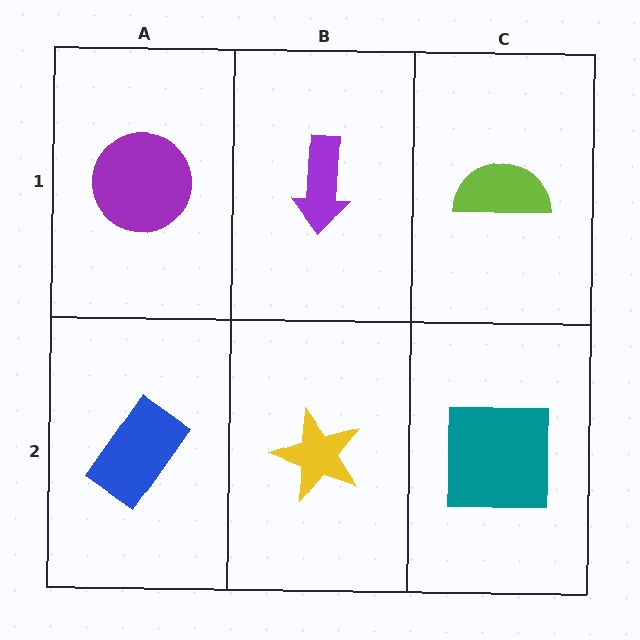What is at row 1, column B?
A purple arrow.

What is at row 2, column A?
A blue rectangle.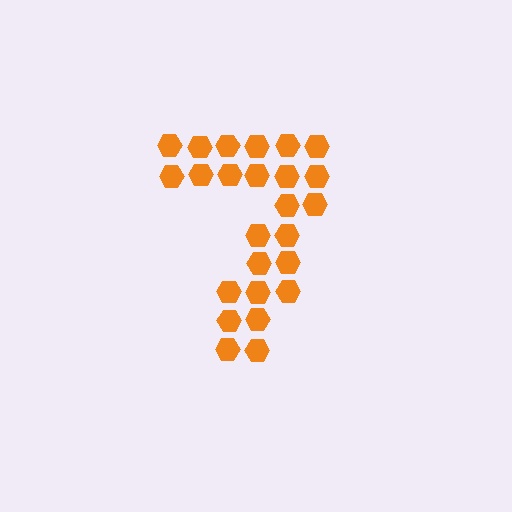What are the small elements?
The small elements are hexagons.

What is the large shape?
The large shape is the digit 7.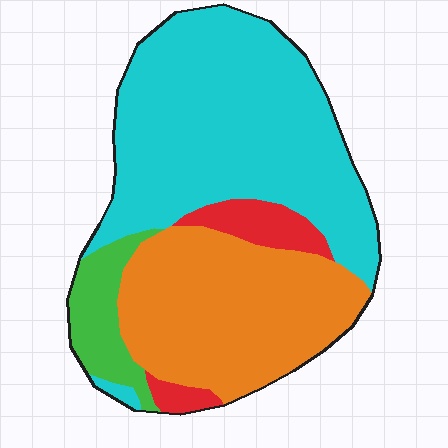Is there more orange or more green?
Orange.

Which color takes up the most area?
Cyan, at roughly 50%.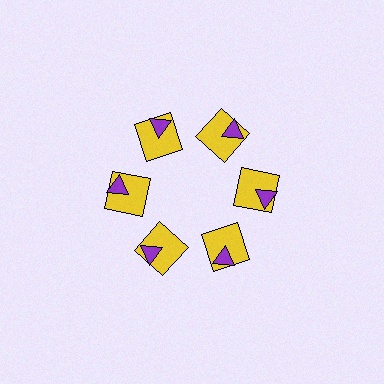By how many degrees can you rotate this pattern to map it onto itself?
The pattern maps onto itself every 60 degrees of rotation.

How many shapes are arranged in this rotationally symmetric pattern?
There are 12 shapes, arranged in 6 groups of 2.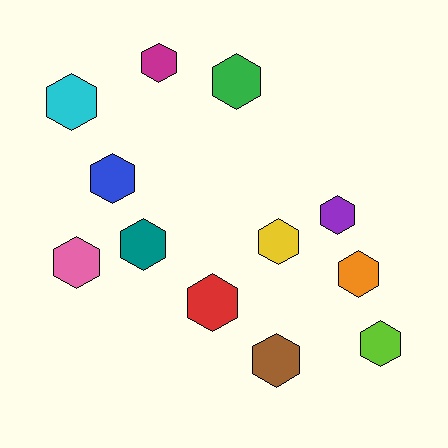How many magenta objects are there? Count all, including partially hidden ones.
There is 1 magenta object.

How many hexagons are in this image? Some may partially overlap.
There are 12 hexagons.